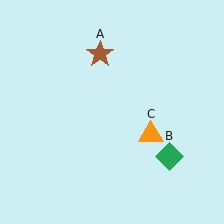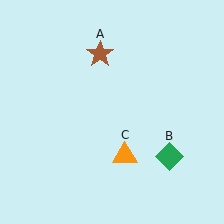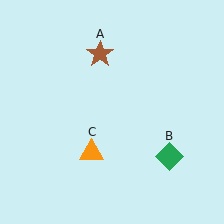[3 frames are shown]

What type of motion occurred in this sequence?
The orange triangle (object C) rotated clockwise around the center of the scene.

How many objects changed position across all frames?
1 object changed position: orange triangle (object C).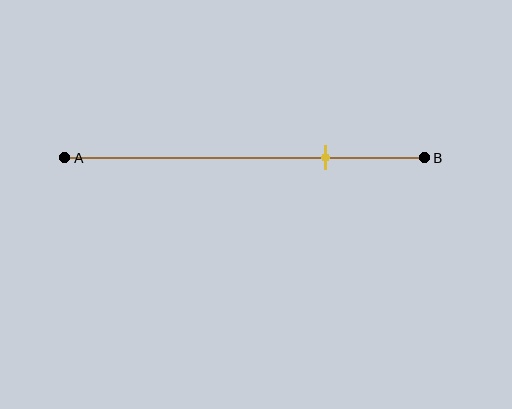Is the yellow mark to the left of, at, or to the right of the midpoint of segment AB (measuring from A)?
The yellow mark is to the right of the midpoint of segment AB.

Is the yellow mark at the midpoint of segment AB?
No, the mark is at about 70% from A, not at the 50% midpoint.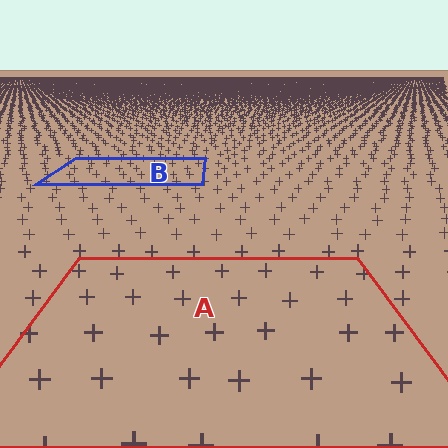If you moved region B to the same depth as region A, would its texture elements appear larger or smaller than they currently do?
They would appear larger. At a closer depth, the same texture elements are projected at a bigger on-screen size.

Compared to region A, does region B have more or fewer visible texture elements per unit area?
Region B has more texture elements per unit area — they are packed more densely because it is farther away.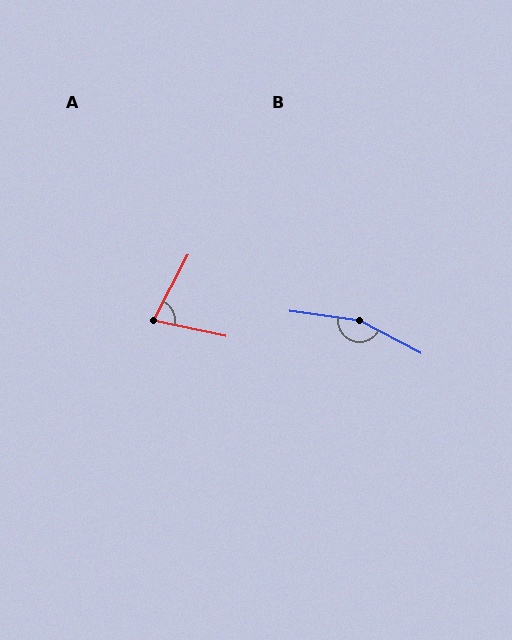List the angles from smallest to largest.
A (74°), B (160°).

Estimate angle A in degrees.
Approximately 74 degrees.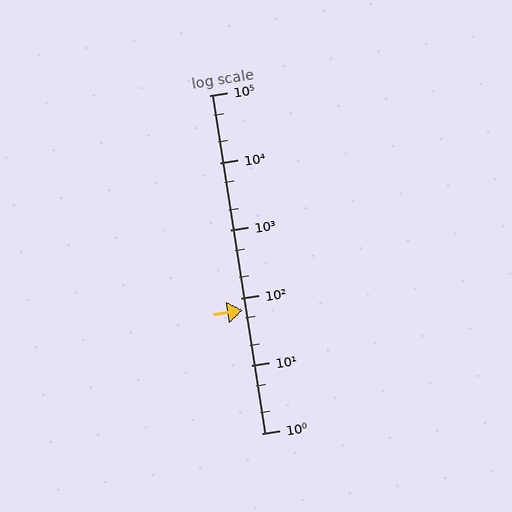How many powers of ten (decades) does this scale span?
The scale spans 5 decades, from 1 to 100000.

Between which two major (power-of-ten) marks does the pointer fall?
The pointer is between 10 and 100.